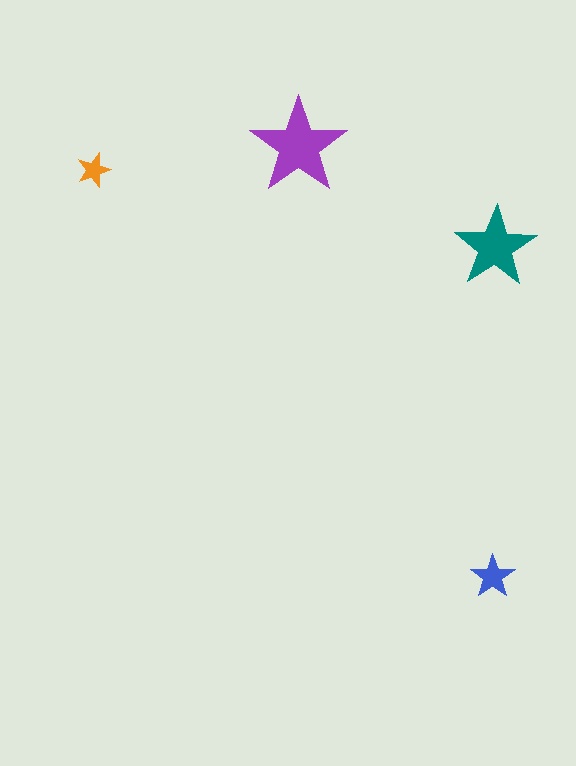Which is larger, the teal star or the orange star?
The teal one.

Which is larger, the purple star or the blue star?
The purple one.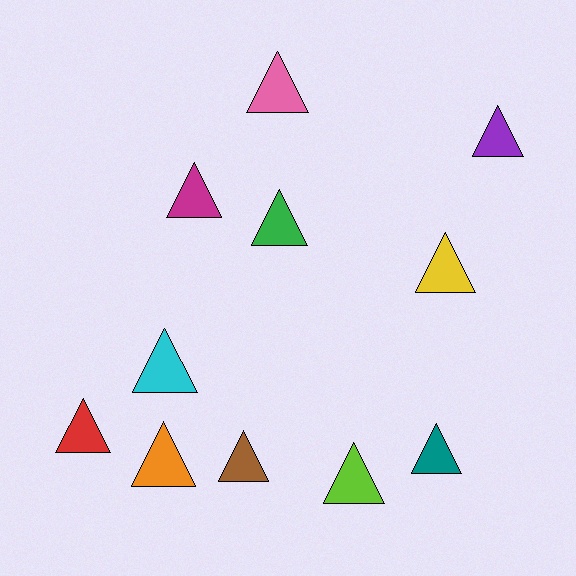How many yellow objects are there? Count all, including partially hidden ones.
There is 1 yellow object.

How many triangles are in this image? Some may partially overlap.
There are 11 triangles.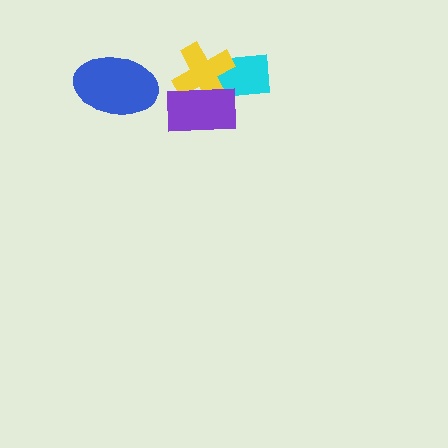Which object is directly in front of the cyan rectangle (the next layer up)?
The yellow cross is directly in front of the cyan rectangle.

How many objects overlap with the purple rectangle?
2 objects overlap with the purple rectangle.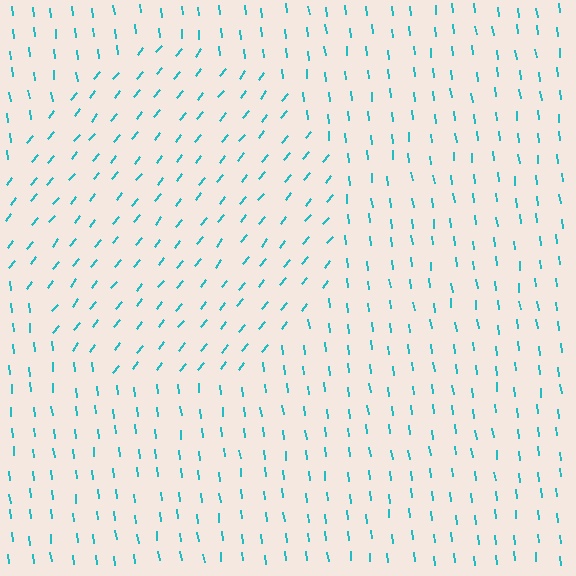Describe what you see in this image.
The image is filled with small cyan line segments. A circle region in the image has lines oriented differently from the surrounding lines, creating a visible texture boundary.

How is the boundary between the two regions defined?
The boundary is defined purely by a change in line orientation (approximately 45 degrees difference). All lines are the same color and thickness.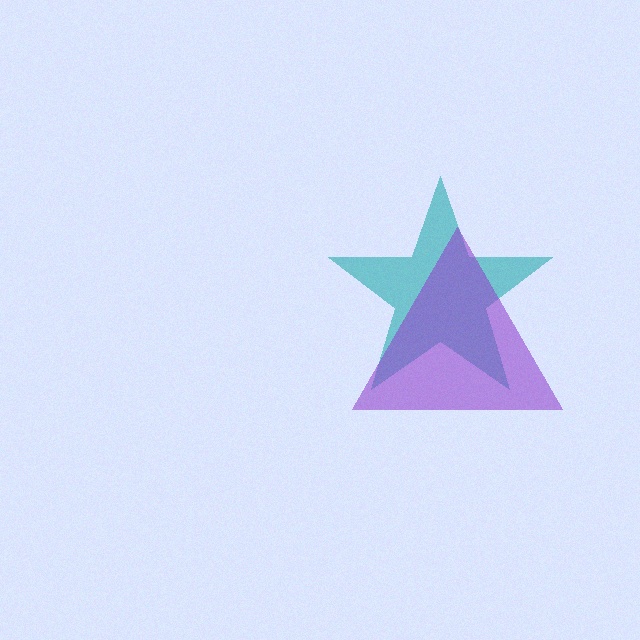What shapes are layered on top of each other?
The layered shapes are: a teal star, a purple triangle.